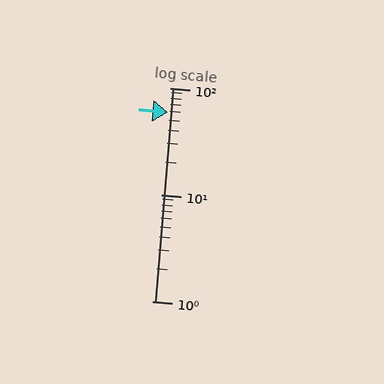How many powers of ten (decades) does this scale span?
The scale spans 2 decades, from 1 to 100.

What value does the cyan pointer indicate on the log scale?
The pointer indicates approximately 59.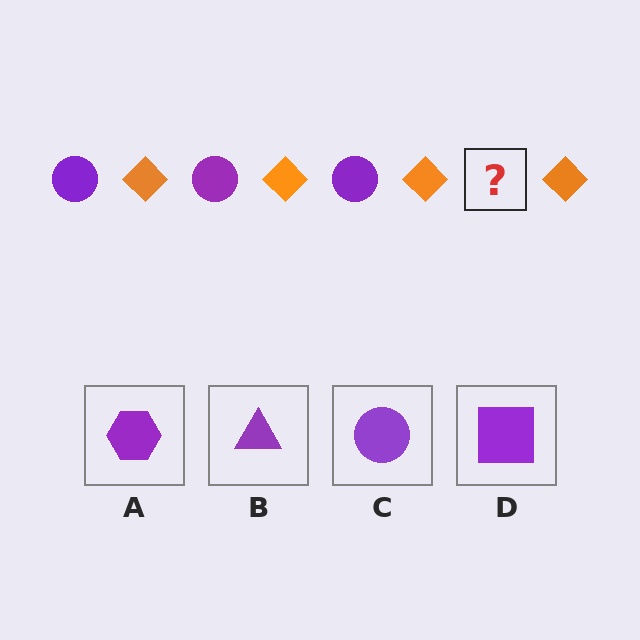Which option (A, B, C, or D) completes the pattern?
C.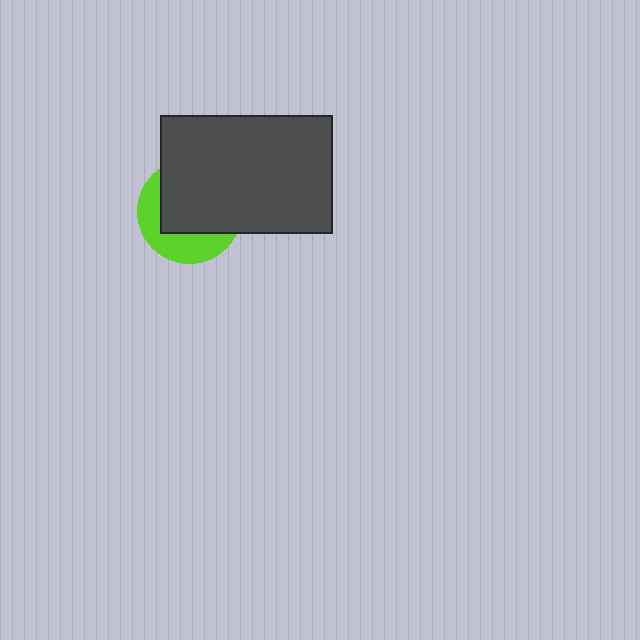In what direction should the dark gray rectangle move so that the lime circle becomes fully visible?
The dark gray rectangle should move toward the upper-right. That is the shortest direction to clear the overlap and leave the lime circle fully visible.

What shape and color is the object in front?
The object in front is a dark gray rectangle.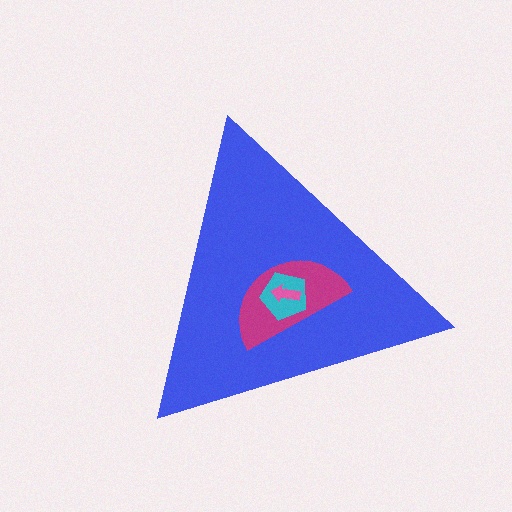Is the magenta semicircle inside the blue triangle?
Yes.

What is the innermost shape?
The pink arrow.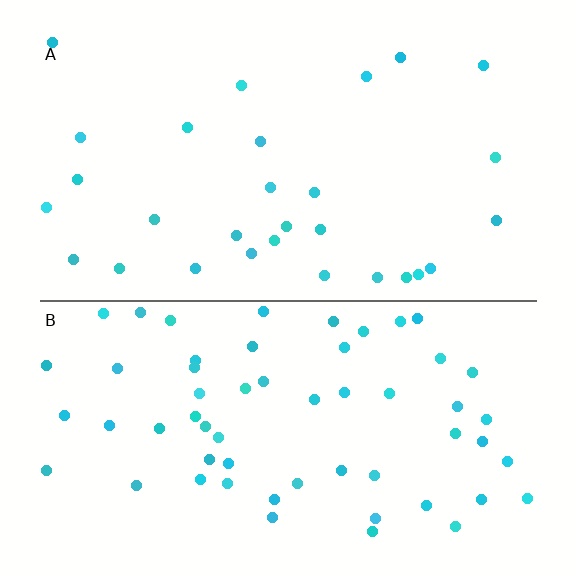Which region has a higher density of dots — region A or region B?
B (the bottom).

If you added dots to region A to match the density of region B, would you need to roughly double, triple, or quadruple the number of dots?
Approximately double.